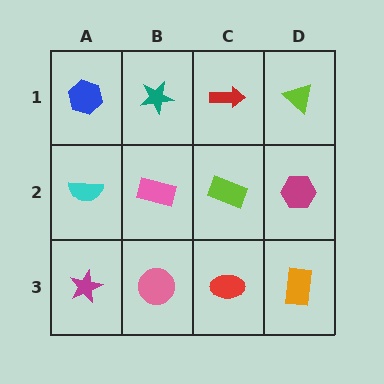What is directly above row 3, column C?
A lime rectangle.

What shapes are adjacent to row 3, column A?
A cyan semicircle (row 2, column A), a pink circle (row 3, column B).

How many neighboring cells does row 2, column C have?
4.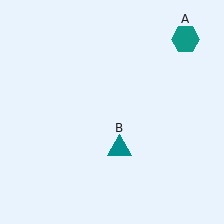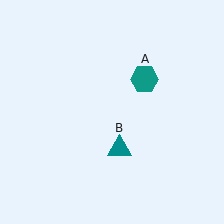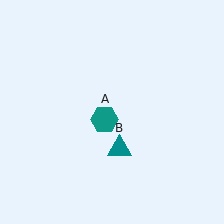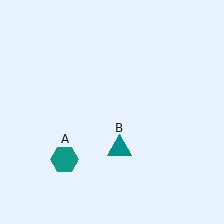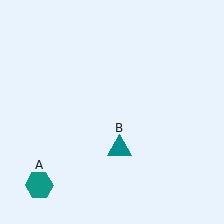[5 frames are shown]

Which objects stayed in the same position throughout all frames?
Teal triangle (object B) remained stationary.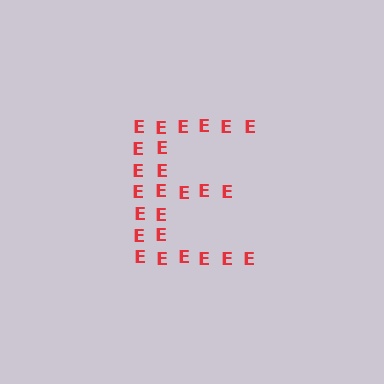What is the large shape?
The large shape is the letter E.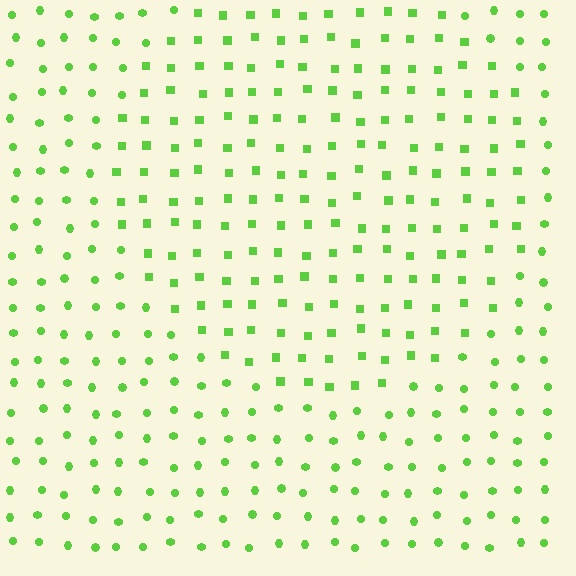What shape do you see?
I see a circle.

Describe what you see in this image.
The image is filled with small lime elements arranged in a uniform grid. A circle-shaped region contains squares, while the surrounding area contains circles. The boundary is defined purely by the change in element shape.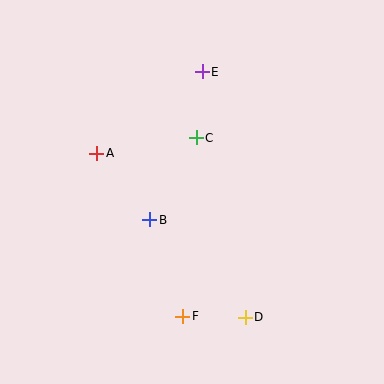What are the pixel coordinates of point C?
Point C is at (196, 138).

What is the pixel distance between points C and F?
The distance between C and F is 179 pixels.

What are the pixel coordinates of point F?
Point F is at (183, 316).